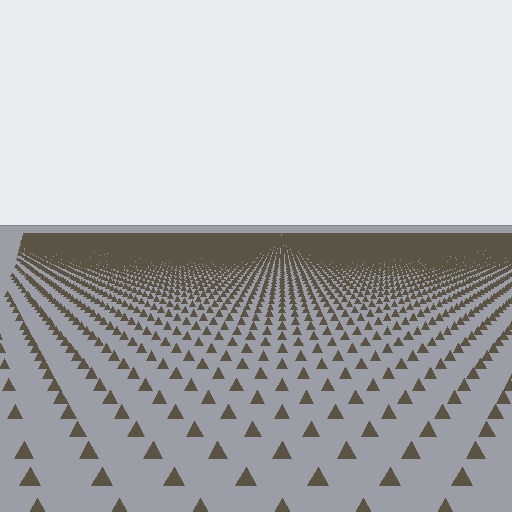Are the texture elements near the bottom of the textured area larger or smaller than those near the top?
Larger. Near the bottom, elements are closer to the viewer and appear at a bigger on-screen size.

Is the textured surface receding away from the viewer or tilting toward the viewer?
The surface is receding away from the viewer. Texture elements get smaller and denser toward the top.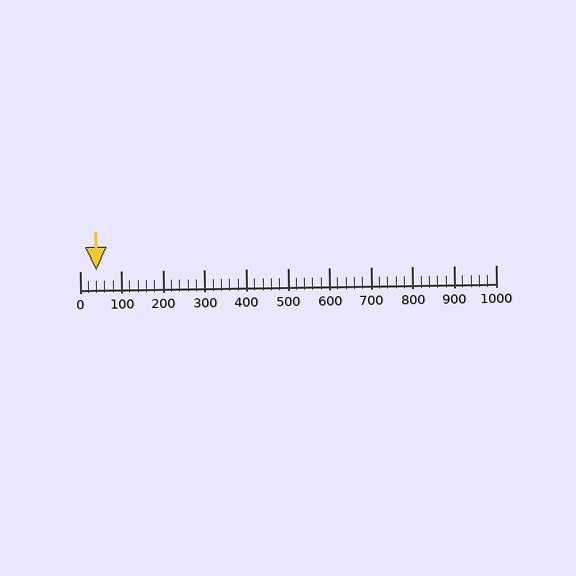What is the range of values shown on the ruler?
The ruler shows values from 0 to 1000.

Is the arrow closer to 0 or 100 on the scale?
The arrow is closer to 0.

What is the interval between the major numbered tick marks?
The major tick marks are spaced 100 units apart.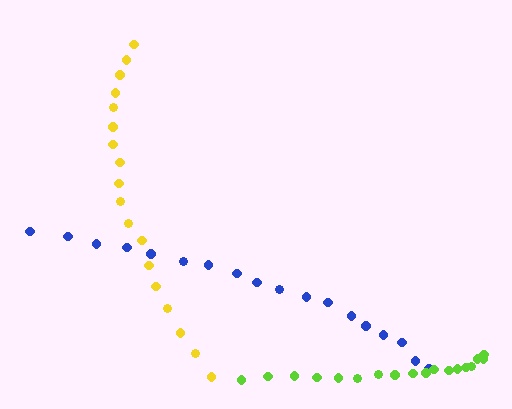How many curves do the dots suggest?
There are 3 distinct paths.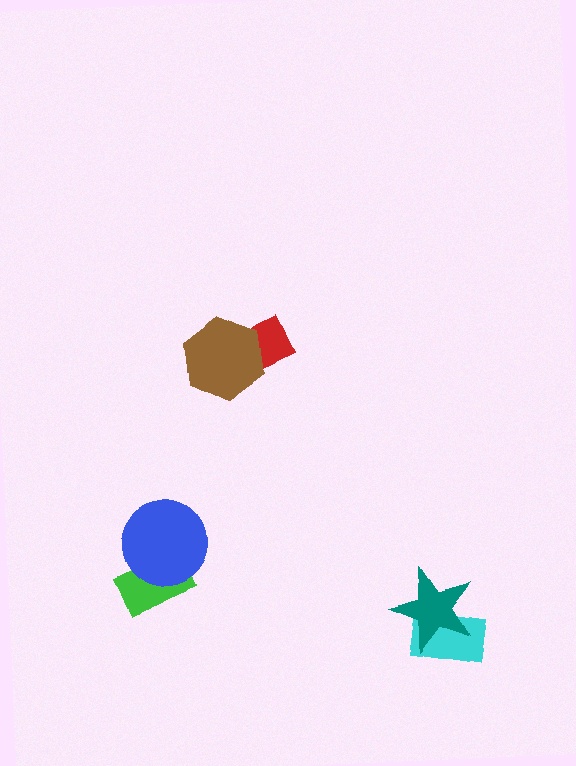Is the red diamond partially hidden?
Yes, it is partially covered by another shape.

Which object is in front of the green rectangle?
The blue circle is in front of the green rectangle.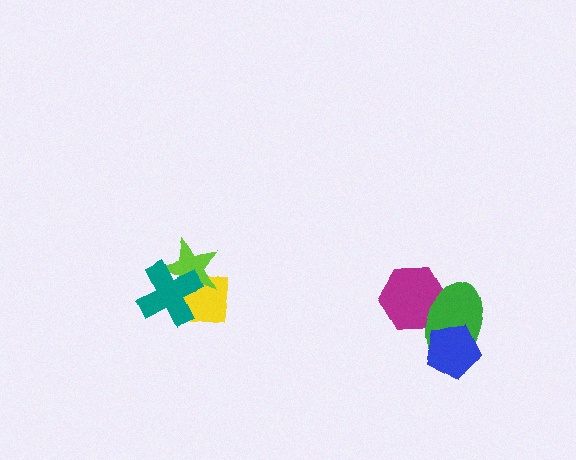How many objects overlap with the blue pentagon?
1 object overlaps with the blue pentagon.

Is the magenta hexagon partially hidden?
Yes, it is partially covered by another shape.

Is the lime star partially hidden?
Yes, it is partially covered by another shape.